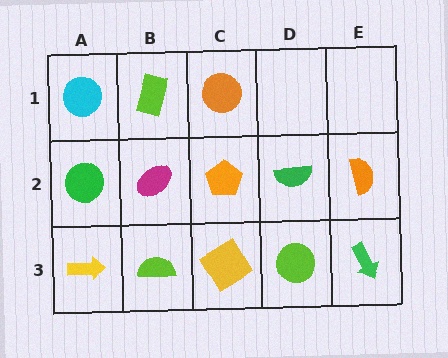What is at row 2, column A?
A green circle.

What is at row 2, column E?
An orange semicircle.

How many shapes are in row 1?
3 shapes.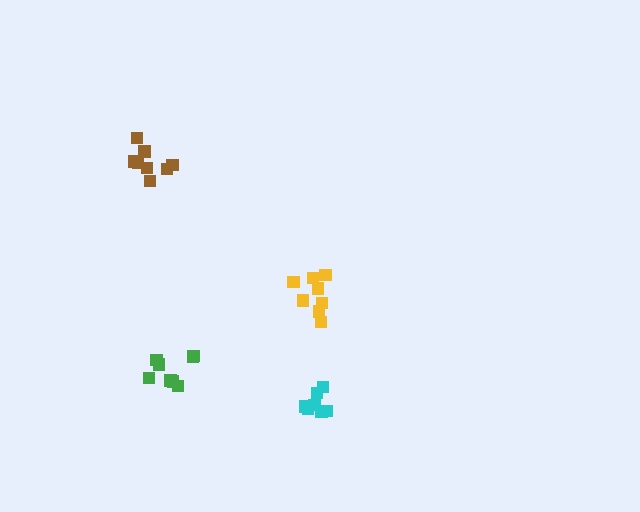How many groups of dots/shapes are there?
There are 4 groups.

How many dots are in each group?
Group 1: 8 dots, Group 2: 8 dots, Group 3: 7 dots, Group 4: 8 dots (31 total).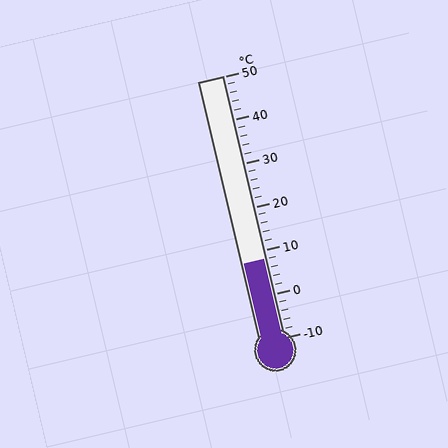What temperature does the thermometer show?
The thermometer shows approximately 8°C.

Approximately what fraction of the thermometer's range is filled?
The thermometer is filled to approximately 30% of its range.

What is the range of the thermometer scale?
The thermometer scale ranges from -10°C to 50°C.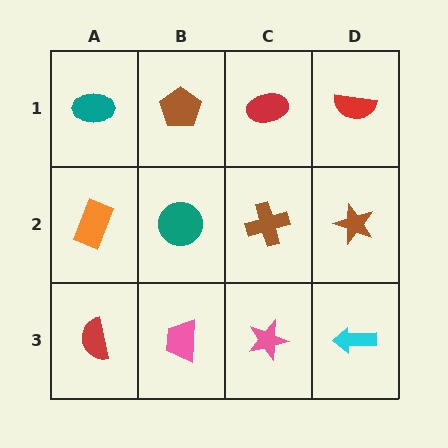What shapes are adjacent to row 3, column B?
A teal circle (row 2, column B), a red semicircle (row 3, column A), a pink star (row 3, column C).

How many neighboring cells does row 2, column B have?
4.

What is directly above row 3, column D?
A brown star.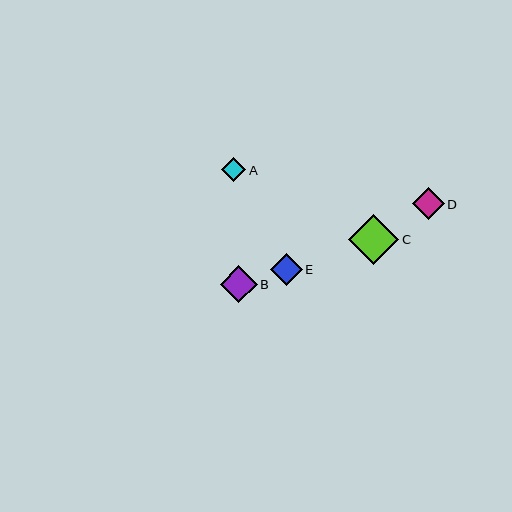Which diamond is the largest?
Diamond C is the largest with a size of approximately 50 pixels.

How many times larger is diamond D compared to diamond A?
Diamond D is approximately 1.3 times the size of diamond A.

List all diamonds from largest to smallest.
From largest to smallest: C, B, E, D, A.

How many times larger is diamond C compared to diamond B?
Diamond C is approximately 1.4 times the size of diamond B.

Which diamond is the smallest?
Diamond A is the smallest with a size of approximately 24 pixels.